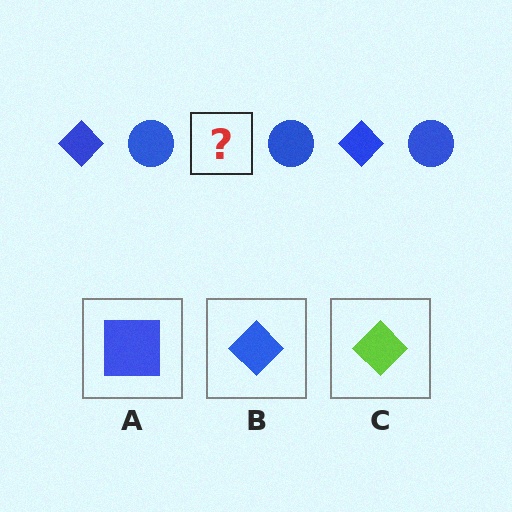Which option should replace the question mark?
Option B.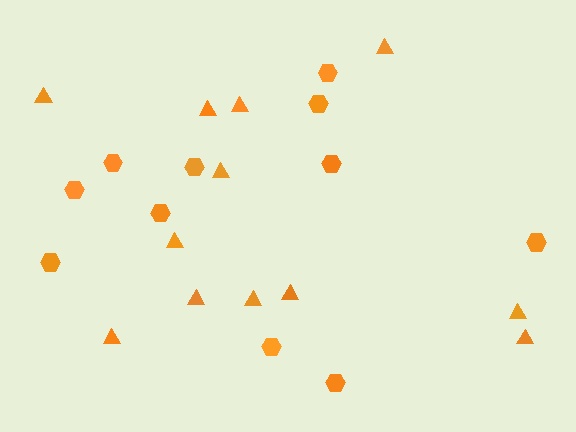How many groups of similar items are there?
There are 2 groups: one group of triangles (12) and one group of hexagons (11).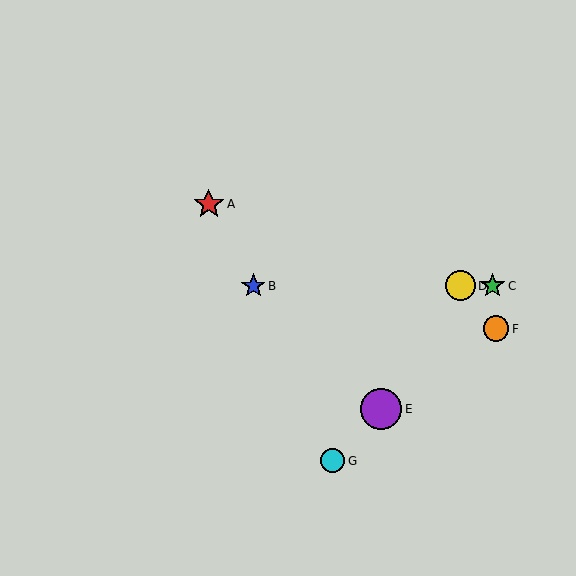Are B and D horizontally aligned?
Yes, both are at y≈286.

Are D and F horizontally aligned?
No, D is at y≈286 and F is at y≈329.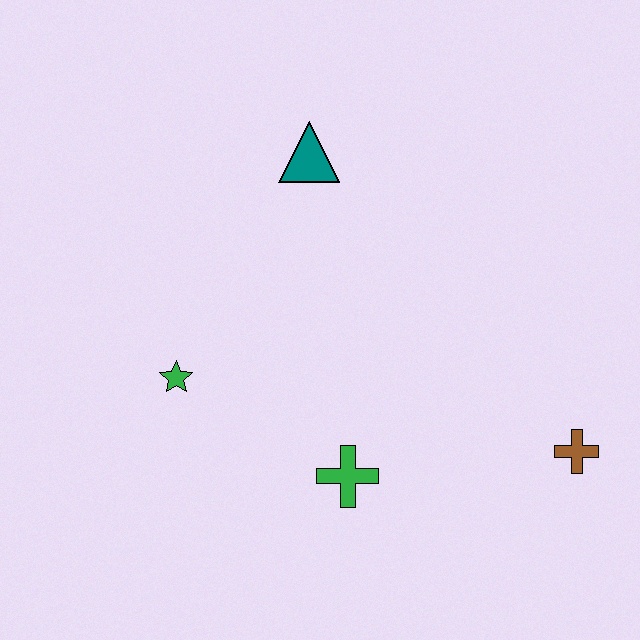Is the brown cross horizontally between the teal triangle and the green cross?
No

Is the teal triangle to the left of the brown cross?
Yes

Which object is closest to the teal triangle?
The green star is closest to the teal triangle.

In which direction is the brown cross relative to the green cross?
The brown cross is to the right of the green cross.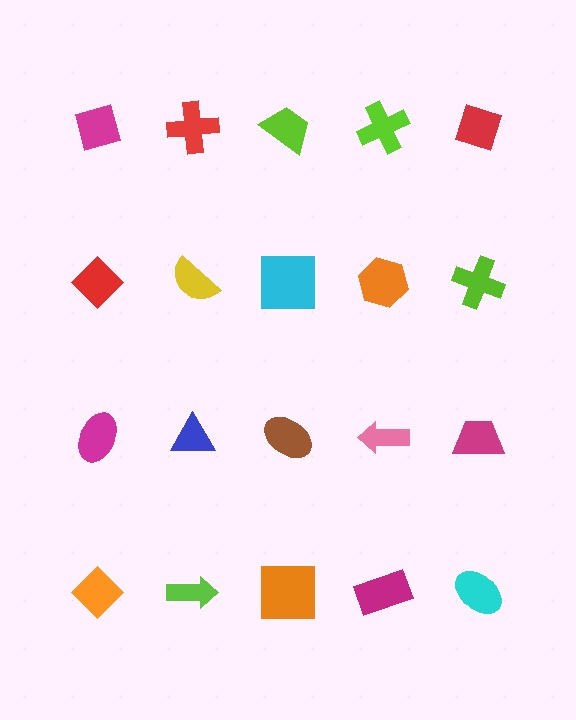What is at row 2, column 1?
A red diamond.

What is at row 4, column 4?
A magenta rectangle.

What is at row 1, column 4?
A lime cross.